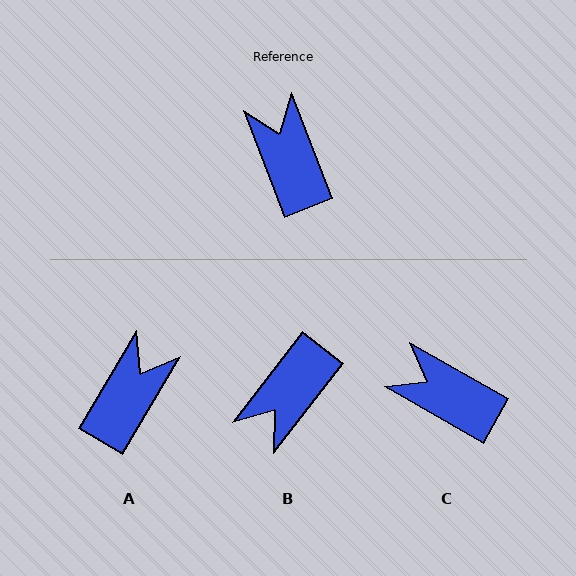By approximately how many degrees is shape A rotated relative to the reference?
Approximately 52 degrees clockwise.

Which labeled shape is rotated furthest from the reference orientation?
B, about 121 degrees away.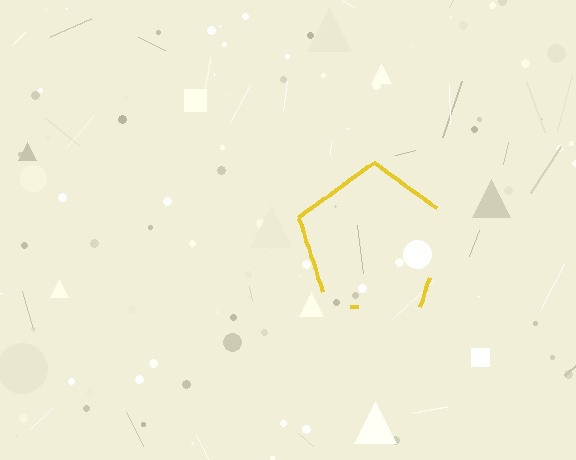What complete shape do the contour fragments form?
The contour fragments form a pentagon.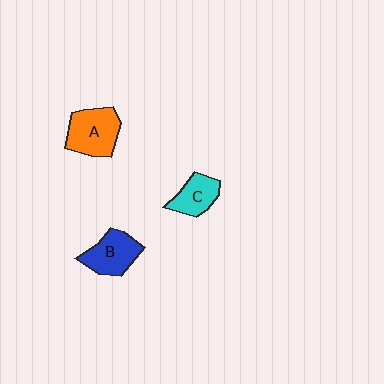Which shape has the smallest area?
Shape C (cyan).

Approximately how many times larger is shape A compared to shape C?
Approximately 1.5 times.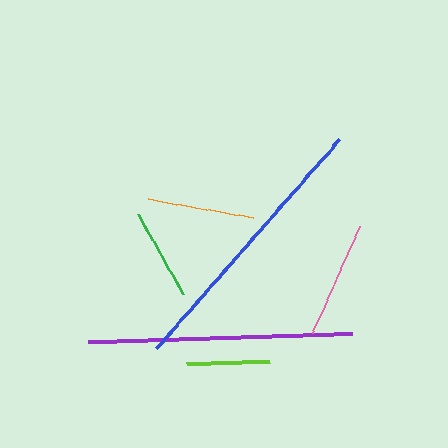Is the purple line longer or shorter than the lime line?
The purple line is longer than the lime line.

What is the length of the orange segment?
The orange segment is approximately 106 pixels long.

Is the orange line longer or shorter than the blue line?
The blue line is longer than the orange line.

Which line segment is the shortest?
The lime line is the shortest at approximately 83 pixels.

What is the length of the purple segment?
The purple segment is approximately 264 pixels long.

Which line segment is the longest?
The blue line is the longest at approximately 278 pixels.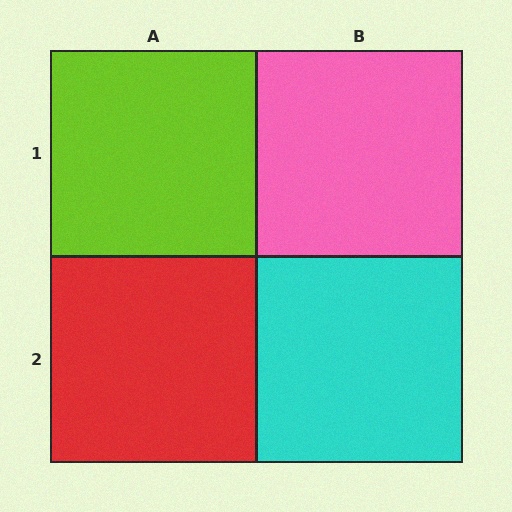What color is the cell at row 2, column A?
Red.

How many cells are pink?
1 cell is pink.